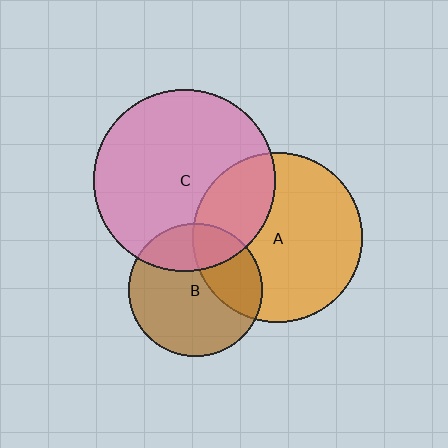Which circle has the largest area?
Circle C (pink).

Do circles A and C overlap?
Yes.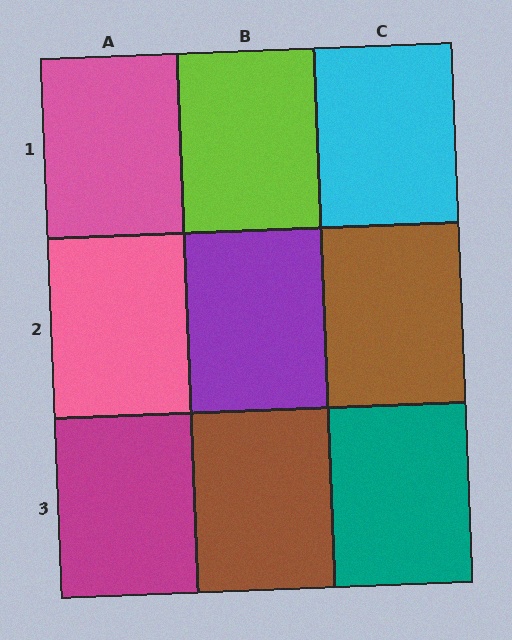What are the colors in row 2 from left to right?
Pink, purple, brown.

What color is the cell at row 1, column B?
Lime.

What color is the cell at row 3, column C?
Teal.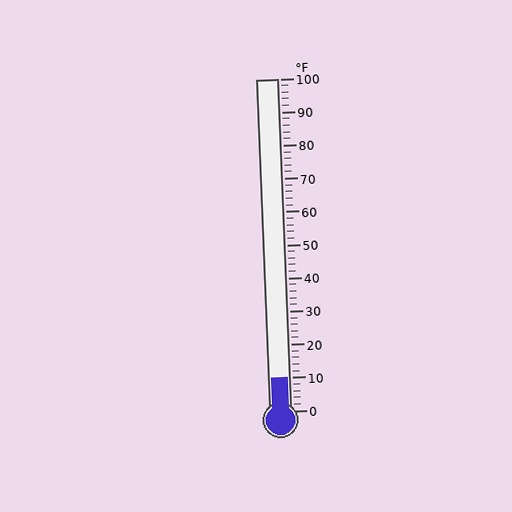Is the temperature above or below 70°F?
The temperature is below 70°F.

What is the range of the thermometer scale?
The thermometer scale ranges from 0°F to 100°F.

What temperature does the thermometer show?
The thermometer shows approximately 10°F.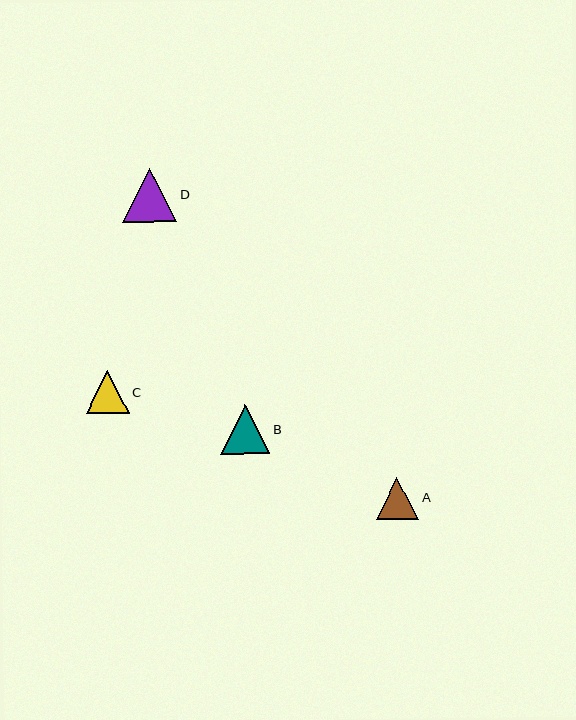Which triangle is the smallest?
Triangle A is the smallest with a size of approximately 43 pixels.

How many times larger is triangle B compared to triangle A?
Triangle B is approximately 1.1 times the size of triangle A.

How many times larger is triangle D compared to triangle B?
Triangle D is approximately 1.1 times the size of triangle B.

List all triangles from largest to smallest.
From largest to smallest: D, B, C, A.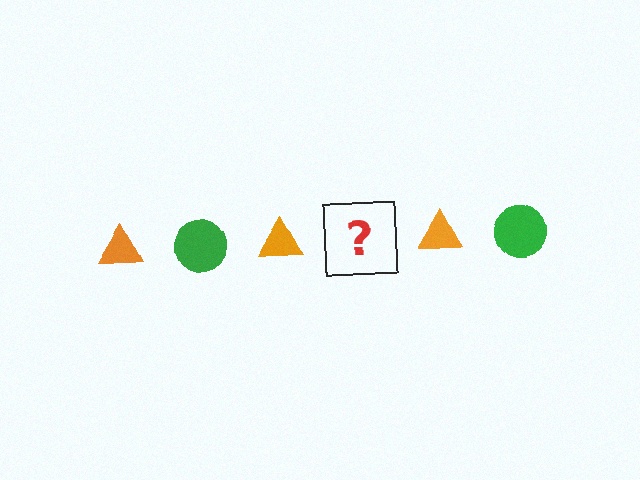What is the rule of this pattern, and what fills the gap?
The rule is that the pattern alternates between orange triangle and green circle. The gap should be filled with a green circle.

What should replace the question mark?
The question mark should be replaced with a green circle.